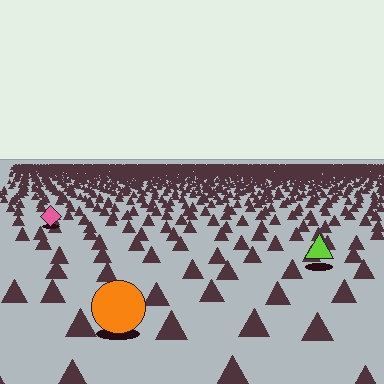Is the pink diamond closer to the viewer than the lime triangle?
No. The lime triangle is closer — you can tell from the texture gradient: the ground texture is coarser near it.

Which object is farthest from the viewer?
The pink diamond is farthest from the viewer. It appears smaller and the ground texture around it is denser.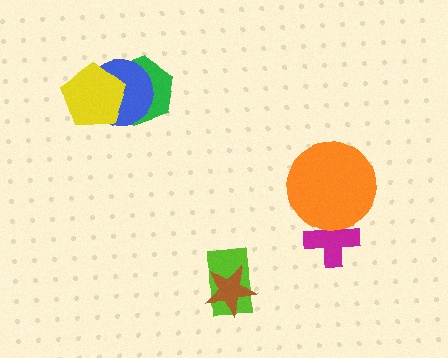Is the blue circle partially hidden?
Yes, it is partially covered by another shape.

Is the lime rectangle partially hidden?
Yes, it is partially covered by another shape.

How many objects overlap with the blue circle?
2 objects overlap with the blue circle.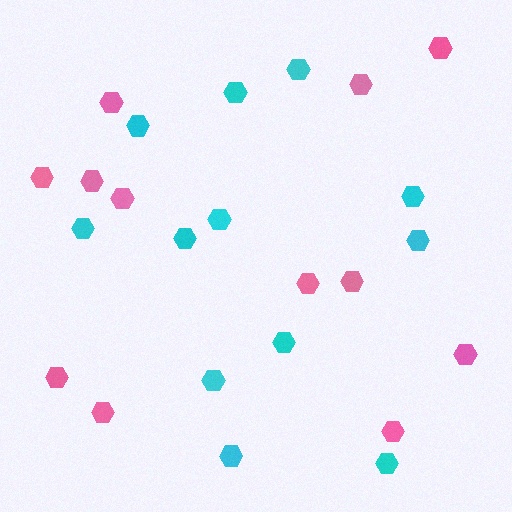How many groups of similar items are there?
There are 2 groups: one group of cyan hexagons (12) and one group of pink hexagons (12).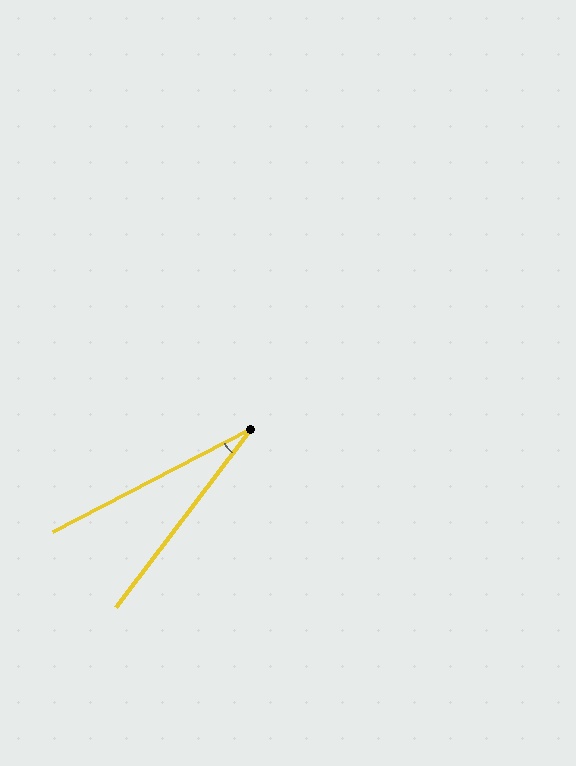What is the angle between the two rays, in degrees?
Approximately 25 degrees.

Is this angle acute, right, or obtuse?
It is acute.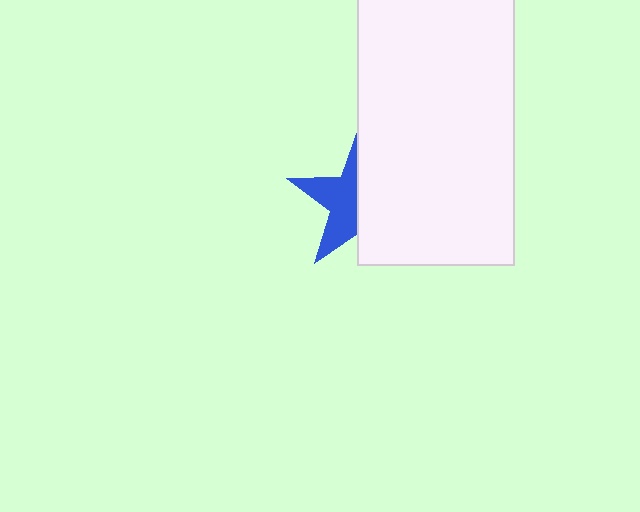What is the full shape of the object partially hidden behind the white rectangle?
The partially hidden object is a blue star.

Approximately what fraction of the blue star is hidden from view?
Roughly 53% of the blue star is hidden behind the white rectangle.